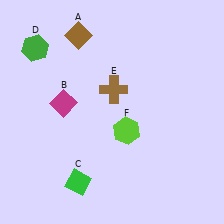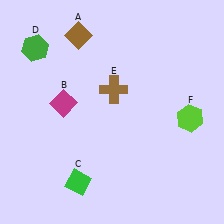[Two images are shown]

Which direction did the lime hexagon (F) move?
The lime hexagon (F) moved right.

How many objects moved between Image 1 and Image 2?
1 object moved between the two images.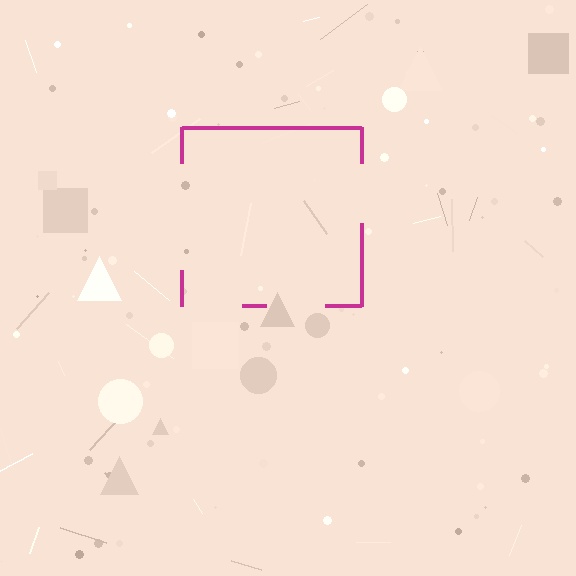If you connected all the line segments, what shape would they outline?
They would outline a square.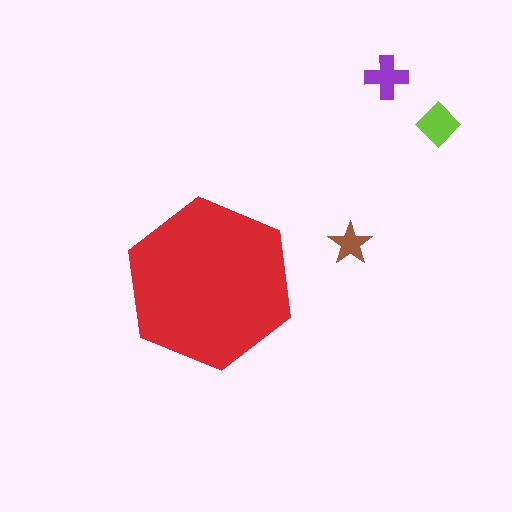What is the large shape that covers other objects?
A red hexagon.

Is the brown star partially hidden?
No, the brown star is fully visible.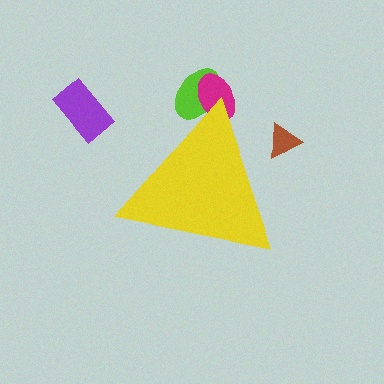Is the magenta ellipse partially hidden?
Yes, the magenta ellipse is partially hidden behind the yellow triangle.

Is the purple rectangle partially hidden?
No, the purple rectangle is fully visible.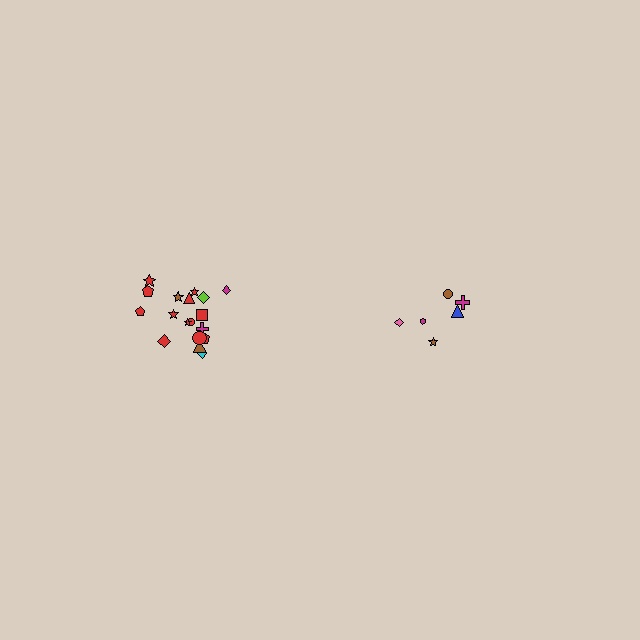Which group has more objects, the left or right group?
The left group.